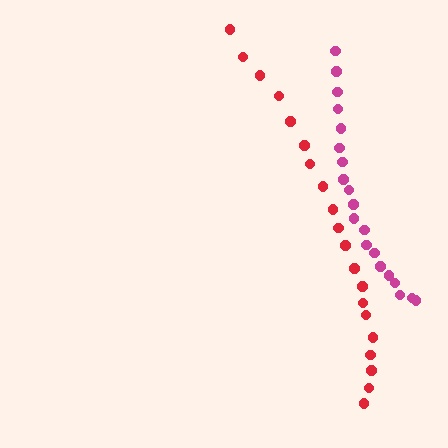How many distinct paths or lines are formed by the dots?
There are 2 distinct paths.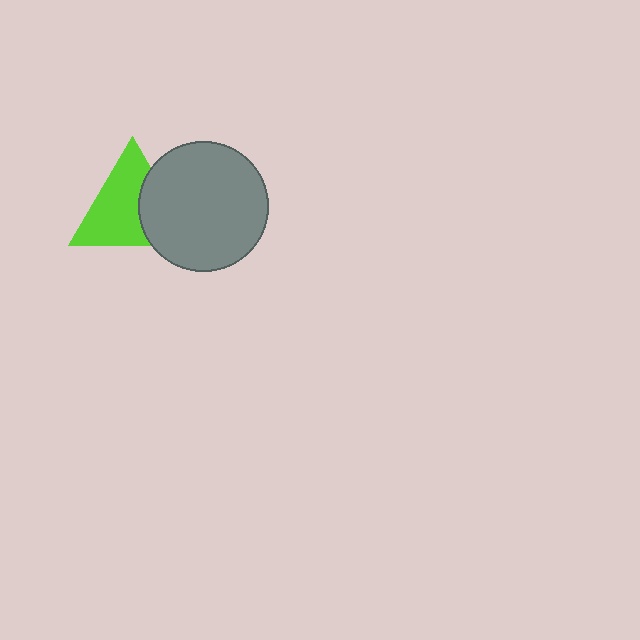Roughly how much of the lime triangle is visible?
Most of it is visible (roughly 65%).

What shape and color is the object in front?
The object in front is a gray circle.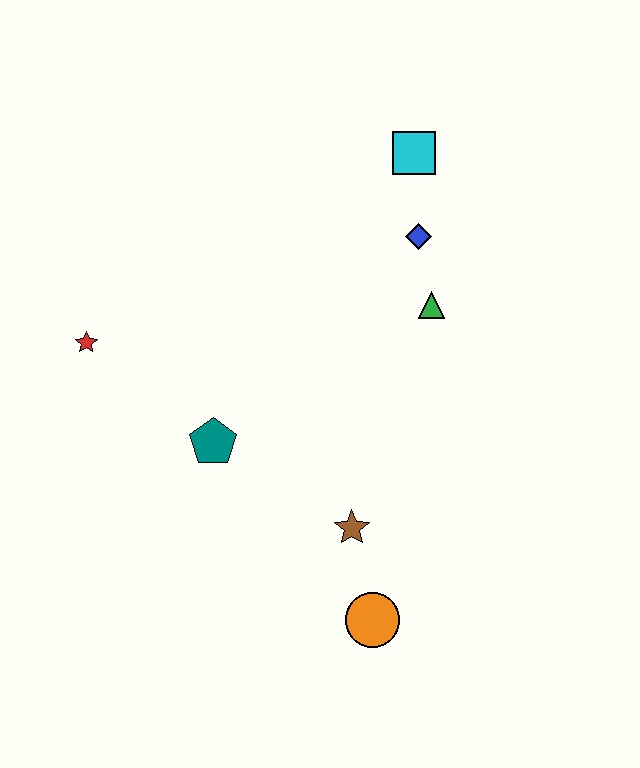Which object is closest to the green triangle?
The blue diamond is closest to the green triangle.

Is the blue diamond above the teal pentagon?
Yes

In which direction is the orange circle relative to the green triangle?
The orange circle is below the green triangle.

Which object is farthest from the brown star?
The cyan square is farthest from the brown star.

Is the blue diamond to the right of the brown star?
Yes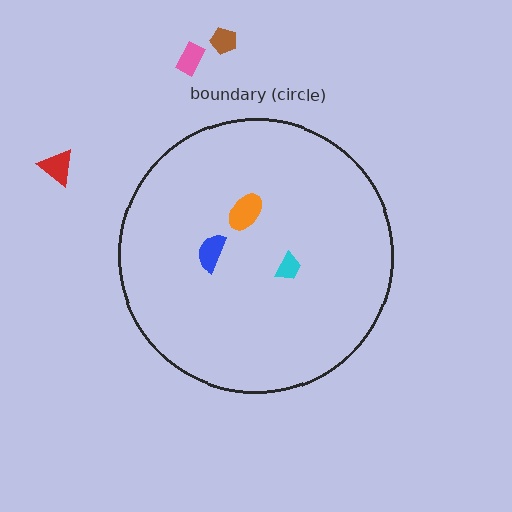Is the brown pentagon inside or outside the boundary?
Outside.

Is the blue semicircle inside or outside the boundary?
Inside.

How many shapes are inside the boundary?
3 inside, 3 outside.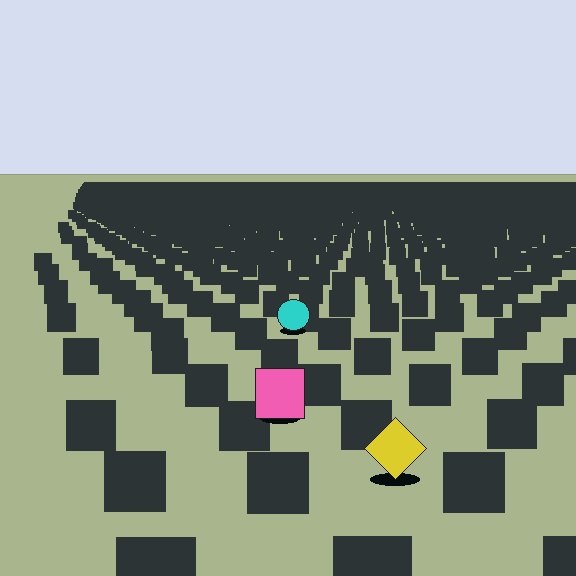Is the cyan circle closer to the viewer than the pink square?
No. The pink square is closer — you can tell from the texture gradient: the ground texture is coarser near it.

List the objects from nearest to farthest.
From nearest to farthest: the yellow diamond, the pink square, the cyan circle.